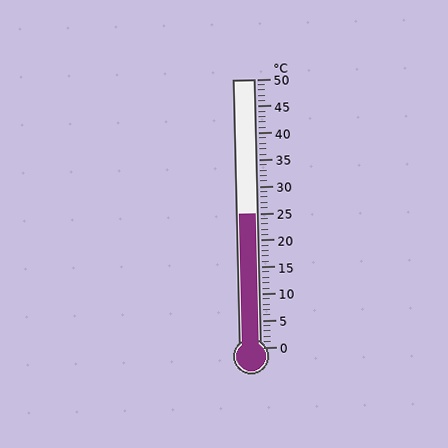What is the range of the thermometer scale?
The thermometer scale ranges from 0°C to 50°C.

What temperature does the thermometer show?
The thermometer shows approximately 25°C.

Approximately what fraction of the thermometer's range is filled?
The thermometer is filled to approximately 50% of its range.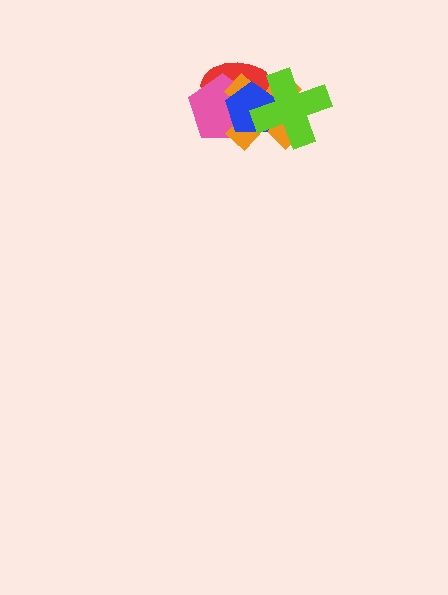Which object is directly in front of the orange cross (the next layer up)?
The blue pentagon is directly in front of the orange cross.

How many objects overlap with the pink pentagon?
3 objects overlap with the pink pentagon.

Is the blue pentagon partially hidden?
Yes, it is partially covered by another shape.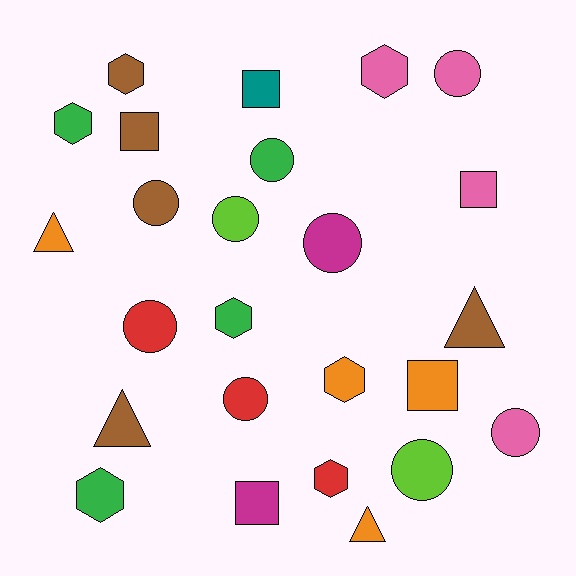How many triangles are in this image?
There are 4 triangles.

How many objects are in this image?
There are 25 objects.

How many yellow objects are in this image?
There are no yellow objects.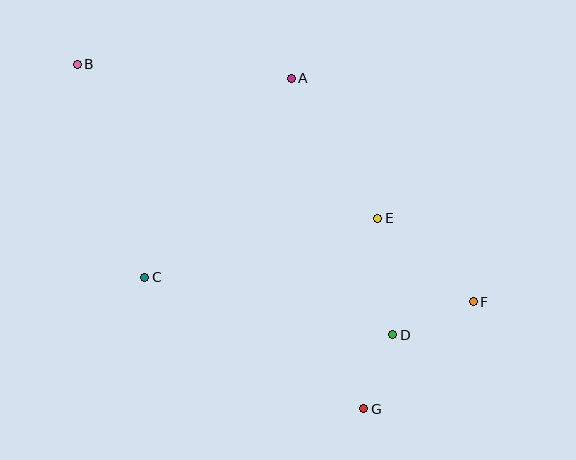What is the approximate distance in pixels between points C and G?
The distance between C and G is approximately 256 pixels.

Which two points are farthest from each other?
Points B and F are farthest from each other.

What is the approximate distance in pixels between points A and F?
The distance between A and F is approximately 288 pixels.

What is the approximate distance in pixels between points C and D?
The distance between C and D is approximately 255 pixels.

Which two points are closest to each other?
Points D and G are closest to each other.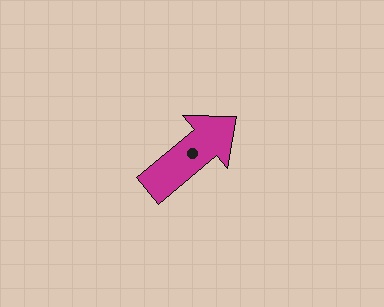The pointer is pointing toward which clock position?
Roughly 2 o'clock.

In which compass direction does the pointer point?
Northeast.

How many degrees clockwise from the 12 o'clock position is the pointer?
Approximately 50 degrees.